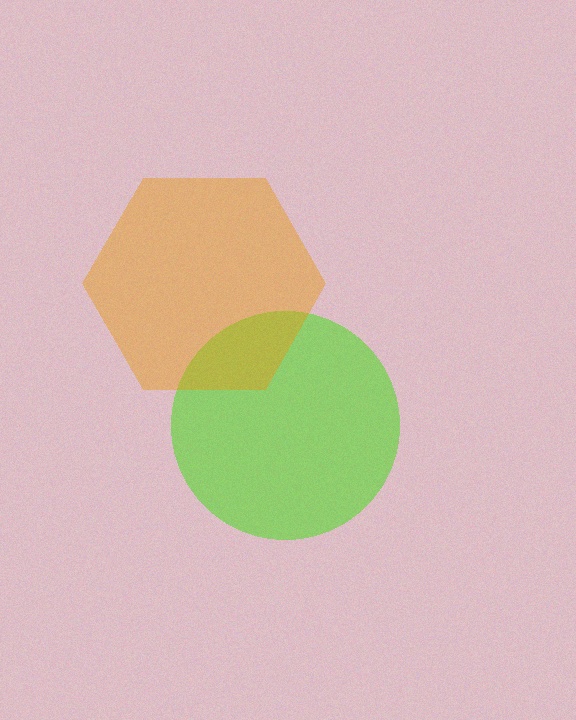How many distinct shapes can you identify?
There are 2 distinct shapes: a lime circle, an orange hexagon.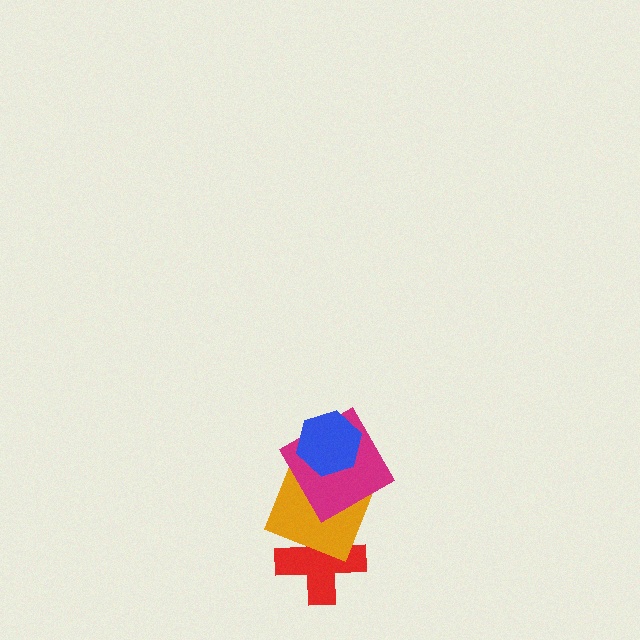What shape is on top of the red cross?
The orange square is on top of the red cross.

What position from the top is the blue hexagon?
The blue hexagon is 1st from the top.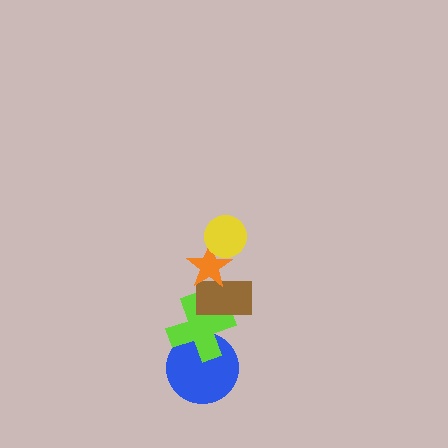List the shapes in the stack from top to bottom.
From top to bottom: the yellow circle, the orange star, the brown rectangle, the lime cross, the blue circle.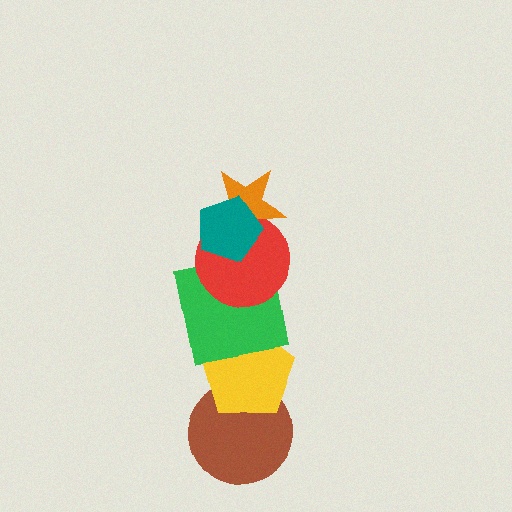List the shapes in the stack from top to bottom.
From top to bottom: the teal pentagon, the orange star, the red circle, the green square, the yellow pentagon, the brown circle.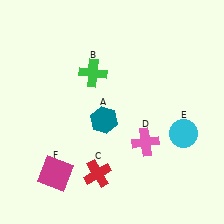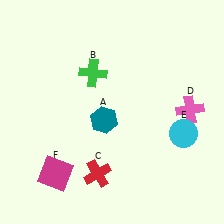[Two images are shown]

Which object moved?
The pink cross (D) moved right.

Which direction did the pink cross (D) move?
The pink cross (D) moved right.